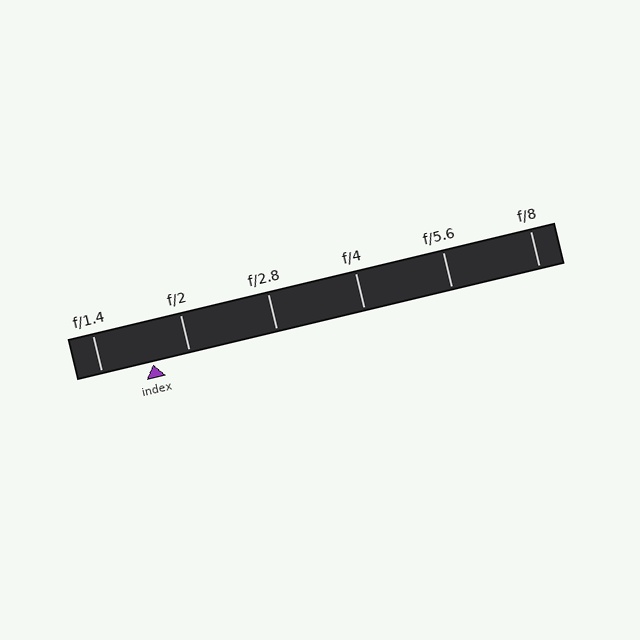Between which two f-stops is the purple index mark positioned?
The index mark is between f/1.4 and f/2.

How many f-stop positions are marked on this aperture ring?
There are 6 f-stop positions marked.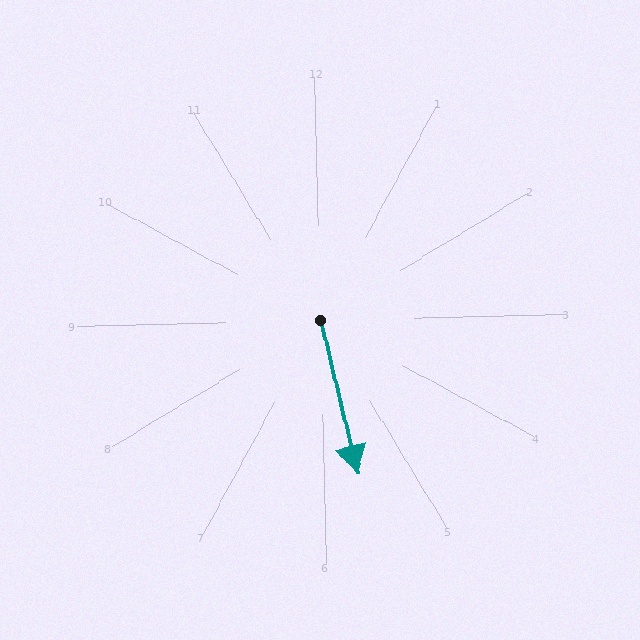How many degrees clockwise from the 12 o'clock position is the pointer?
Approximately 168 degrees.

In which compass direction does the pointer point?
South.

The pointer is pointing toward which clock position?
Roughly 6 o'clock.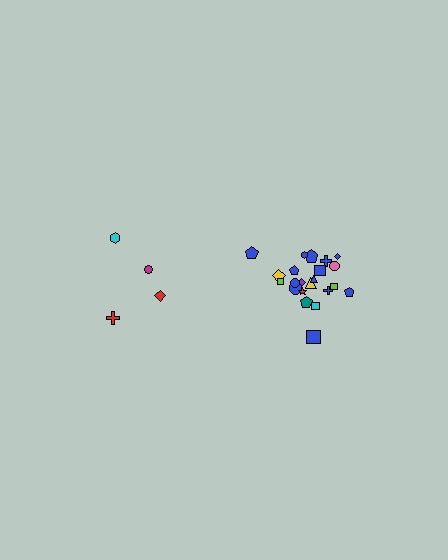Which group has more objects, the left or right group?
The right group.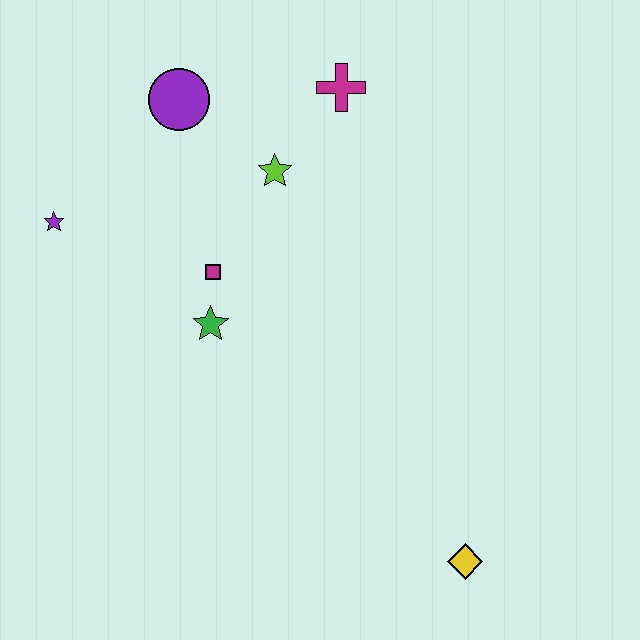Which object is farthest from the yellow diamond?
The purple circle is farthest from the yellow diamond.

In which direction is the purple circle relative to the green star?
The purple circle is above the green star.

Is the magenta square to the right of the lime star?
No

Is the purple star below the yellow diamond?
No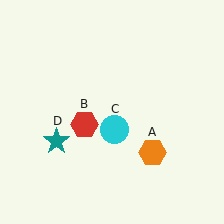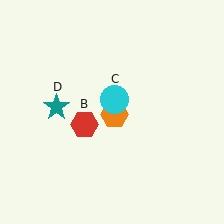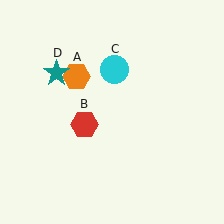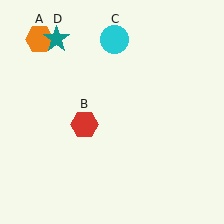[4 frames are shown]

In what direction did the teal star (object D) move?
The teal star (object D) moved up.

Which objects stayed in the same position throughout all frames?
Red hexagon (object B) remained stationary.